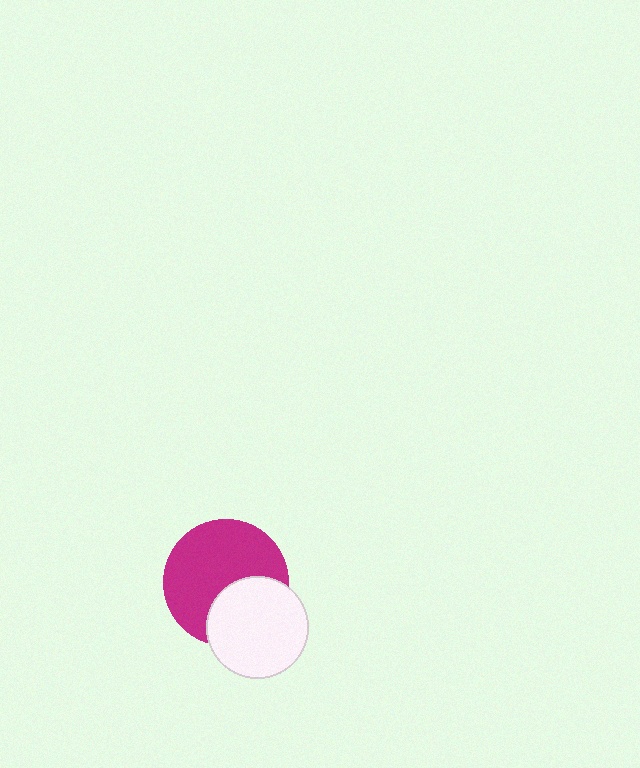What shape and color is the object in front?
The object in front is a white circle.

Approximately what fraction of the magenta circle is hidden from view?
Roughly 34% of the magenta circle is hidden behind the white circle.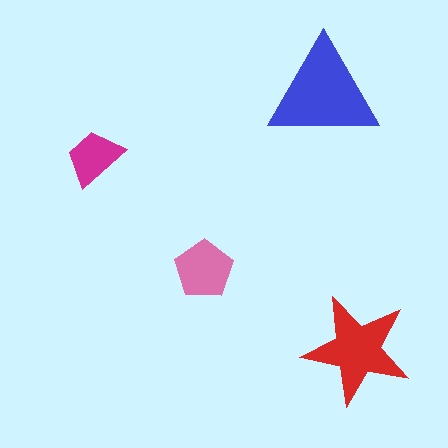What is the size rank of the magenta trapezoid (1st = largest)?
4th.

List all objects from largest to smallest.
The blue triangle, the red star, the pink pentagon, the magenta trapezoid.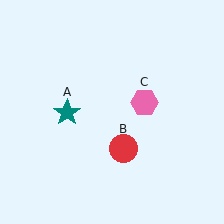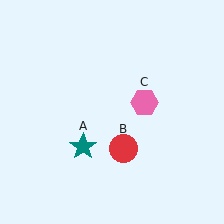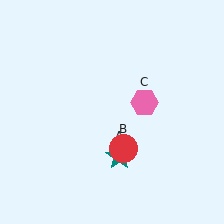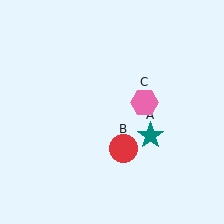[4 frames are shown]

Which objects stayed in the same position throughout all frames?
Red circle (object B) and pink hexagon (object C) remained stationary.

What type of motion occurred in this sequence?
The teal star (object A) rotated counterclockwise around the center of the scene.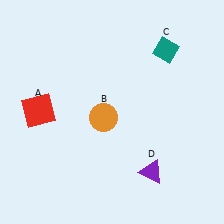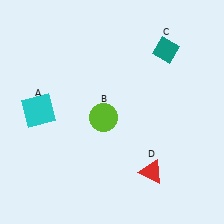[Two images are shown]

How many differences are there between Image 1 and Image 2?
There are 3 differences between the two images.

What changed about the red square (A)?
In Image 1, A is red. In Image 2, it changed to cyan.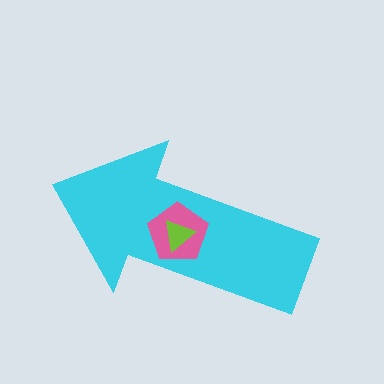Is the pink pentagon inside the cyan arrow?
Yes.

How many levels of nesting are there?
3.